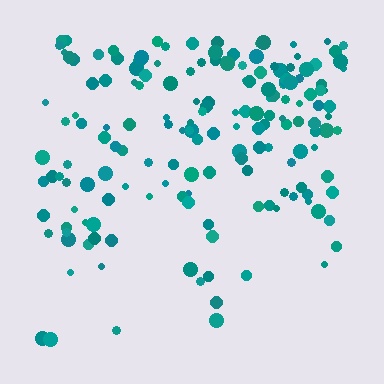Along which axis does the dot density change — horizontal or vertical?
Vertical.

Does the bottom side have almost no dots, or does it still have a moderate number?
Still a moderate number, just noticeably fewer than the top.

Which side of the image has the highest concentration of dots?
The top.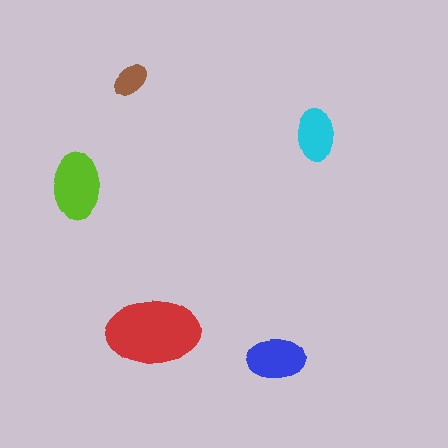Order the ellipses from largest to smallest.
the red one, the lime one, the blue one, the cyan one, the brown one.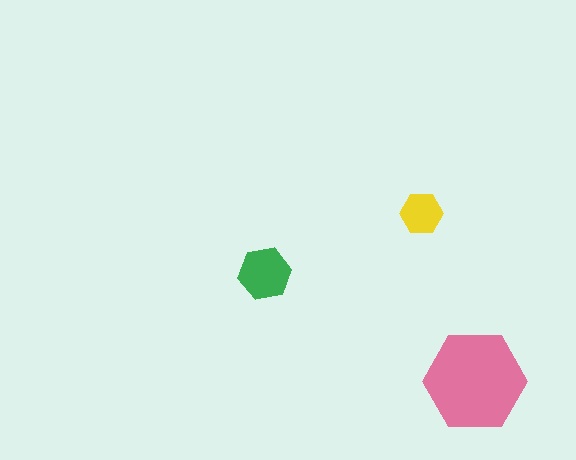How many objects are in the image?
There are 3 objects in the image.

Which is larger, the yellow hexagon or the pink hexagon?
The pink one.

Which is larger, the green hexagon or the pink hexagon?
The pink one.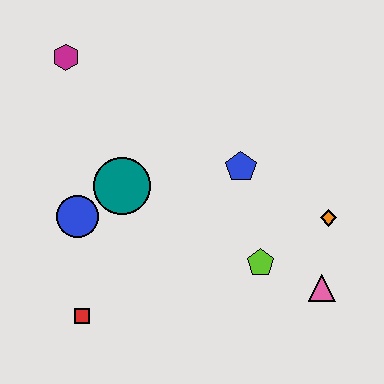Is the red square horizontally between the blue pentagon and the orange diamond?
No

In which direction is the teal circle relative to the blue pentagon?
The teal circle is to the left of the blue pentagon.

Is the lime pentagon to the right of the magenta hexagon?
Yes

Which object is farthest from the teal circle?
The pink triangle is farthest from the teal circle.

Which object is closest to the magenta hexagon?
The teal circle is closest to the magenta hexagon.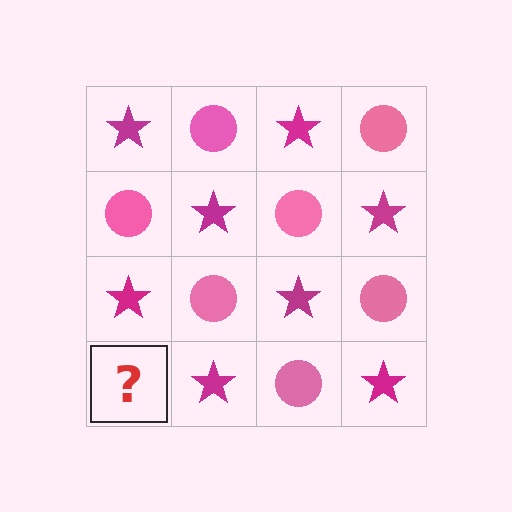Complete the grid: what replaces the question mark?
The question mark should be replaced with a pink circle.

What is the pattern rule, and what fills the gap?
The rule is that it alternates magenta star and pink circle in a checkerboard pattern. The gap should be filled with a pink circle.